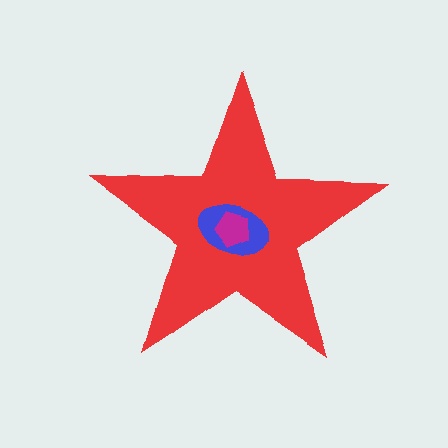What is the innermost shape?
The magenta pentagon.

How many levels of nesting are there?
3.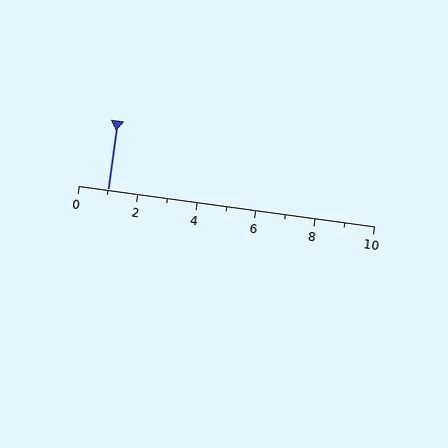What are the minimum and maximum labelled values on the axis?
The axis runs from 0 to 10.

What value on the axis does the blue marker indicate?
The marker indicates approximately 1.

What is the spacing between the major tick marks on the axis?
The major ticks are spaced 2 apart.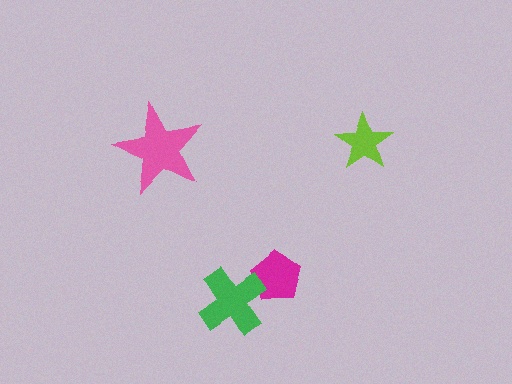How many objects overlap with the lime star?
0 objects overlap with the lime star.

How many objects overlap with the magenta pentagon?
1 object overlaps with the magenta pentagon.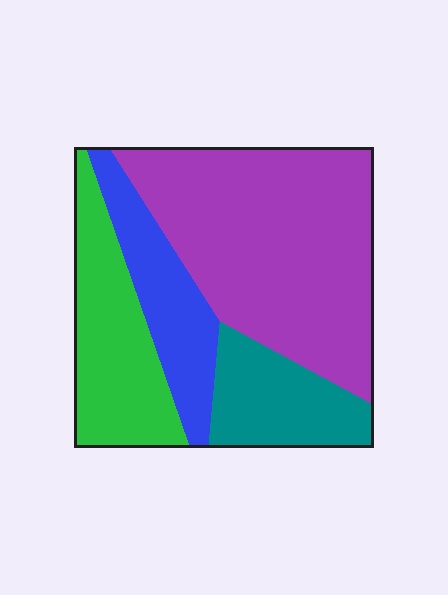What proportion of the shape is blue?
Blue covers roughly 15% of the shape.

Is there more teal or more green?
Green.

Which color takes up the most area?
Purple, at roughly 50%.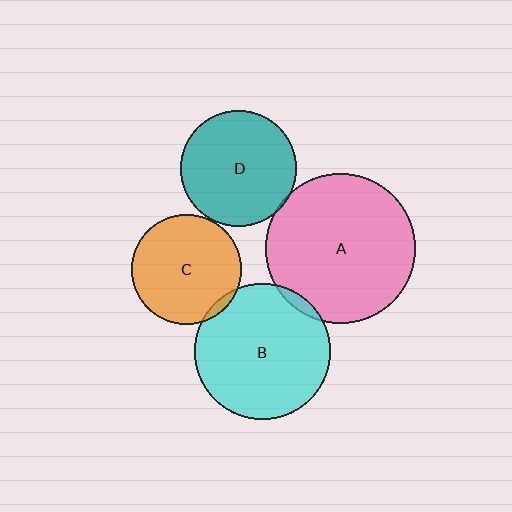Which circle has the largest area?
Circle A (pink).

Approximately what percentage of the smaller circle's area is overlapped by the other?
Approximately 5%.